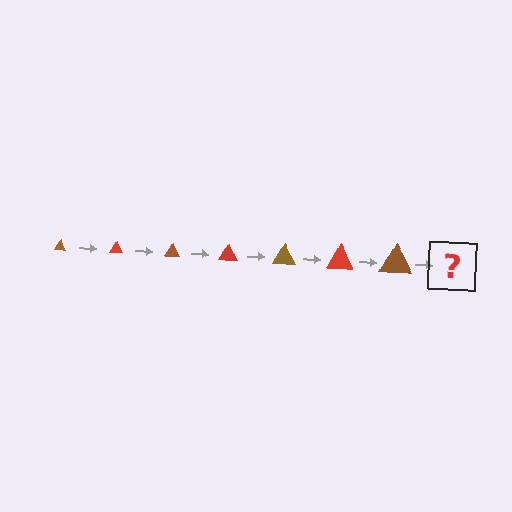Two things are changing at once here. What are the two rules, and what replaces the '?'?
The two rules are that the triangle grows larger each step and the color cycles through brown and red. The '?' should be a red triangle, larger than the previous one.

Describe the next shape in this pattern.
It should be a red triangle, larger than the previous one.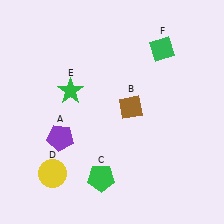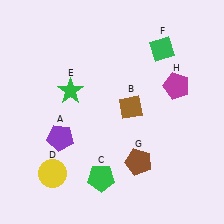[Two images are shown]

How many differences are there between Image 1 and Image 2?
There are 2 differences between the two images.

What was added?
A brown pentagon (G), a magenta pentagon (H) were added in Image 2.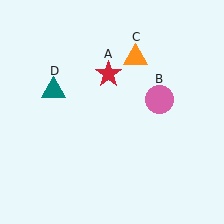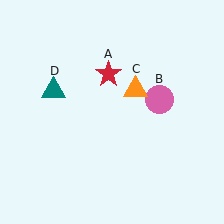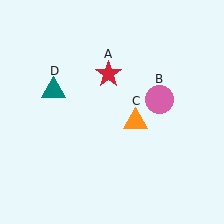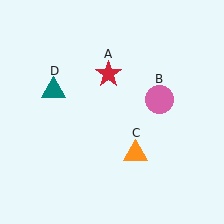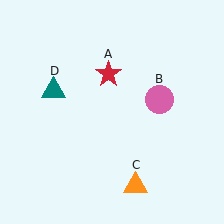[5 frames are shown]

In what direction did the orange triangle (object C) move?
The orange triangle (object C) moved down.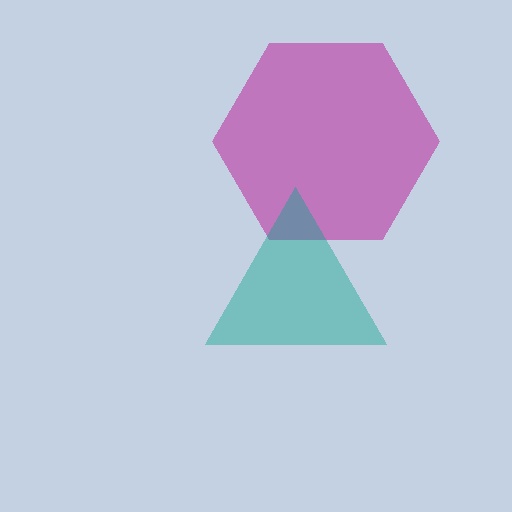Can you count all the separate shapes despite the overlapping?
Yes, there are 2 separate shapes.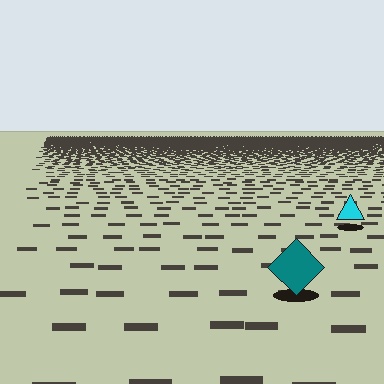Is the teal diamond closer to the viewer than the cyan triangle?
Yes. The teal diamond is closer — you can tell from the texture gradient: the ground texture is coarser near it.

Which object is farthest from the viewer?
The cyan triangle is farthest from the viewer. It appears smaller and the ground texture around it is denser.